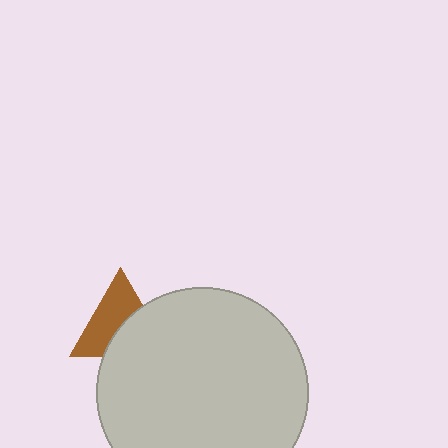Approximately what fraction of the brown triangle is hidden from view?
Roughly 44% of the brown triangle is hidden behind the light gray circle.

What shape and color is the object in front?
The object in front is a light gray circle.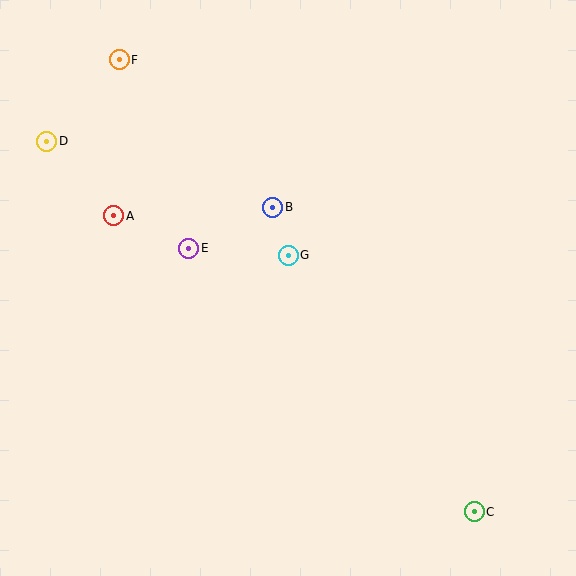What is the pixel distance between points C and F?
The distance between C and F is 575 pixels.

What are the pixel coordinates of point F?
Point F is at (119, 60).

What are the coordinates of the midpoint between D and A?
The midpoint between D and A is at (80, 179).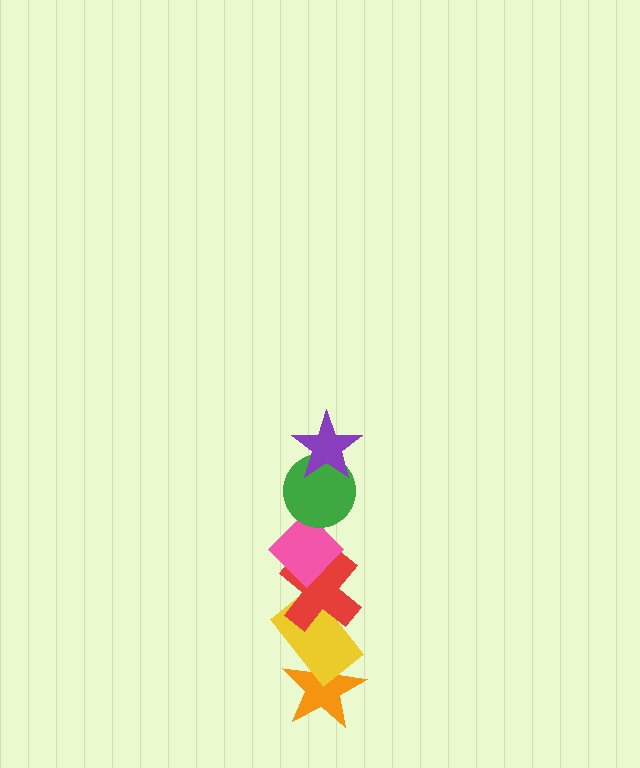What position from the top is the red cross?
The red cross is 4th from the top.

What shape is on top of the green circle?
The purple star is on top of the green circle.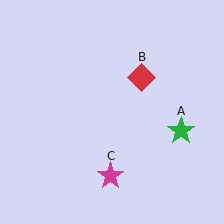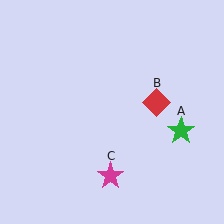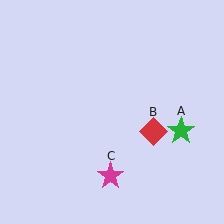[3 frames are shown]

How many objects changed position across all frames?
1 object changed position: red diamond (object B).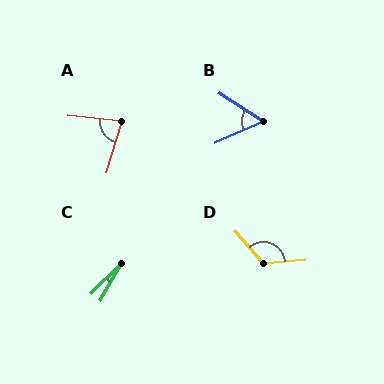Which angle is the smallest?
C, at approximately 15 degrees.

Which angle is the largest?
D, at approximately 127 degrees.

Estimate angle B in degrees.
Approximately 56 degrees.